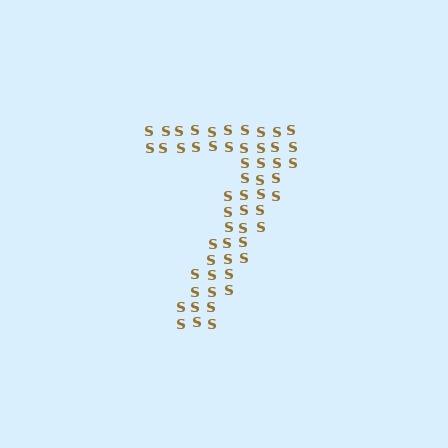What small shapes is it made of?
It is made of small letter S's.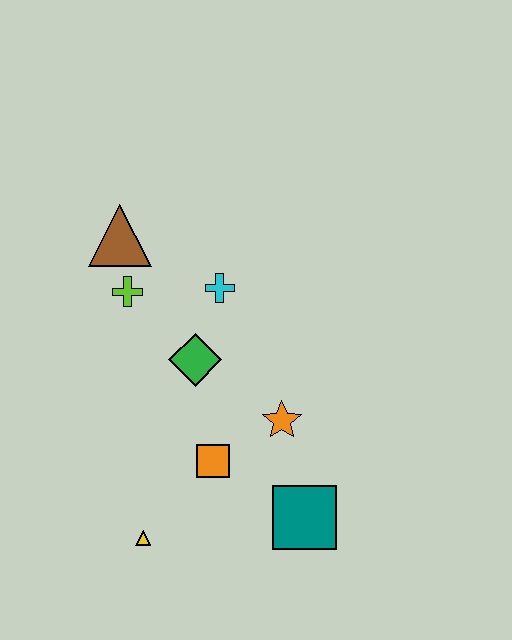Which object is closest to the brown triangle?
The lime cross is closest to the brown triangle.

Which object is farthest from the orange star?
The brown triangle is farthest from the orange star.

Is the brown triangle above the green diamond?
Yes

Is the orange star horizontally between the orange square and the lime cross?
No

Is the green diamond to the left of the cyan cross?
Yes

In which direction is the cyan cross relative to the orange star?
The cyan cross is above the orange star.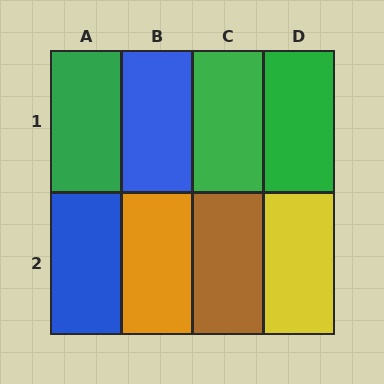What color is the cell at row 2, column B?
Orange.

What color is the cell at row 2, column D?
Yellow.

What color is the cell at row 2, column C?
Brown.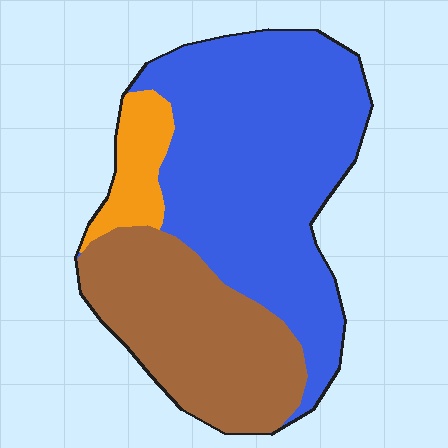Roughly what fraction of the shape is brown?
Brown takes up about one third (1/3) of the shape.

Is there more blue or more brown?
Blue.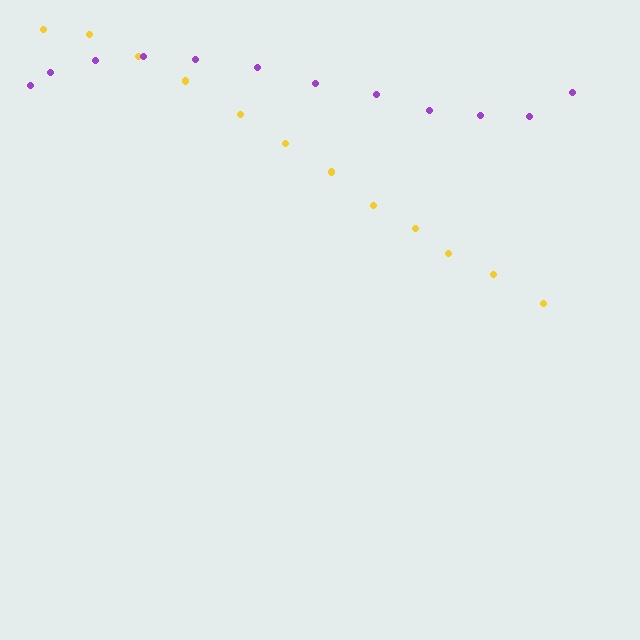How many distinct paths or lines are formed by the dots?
There are 2 distinct paths.